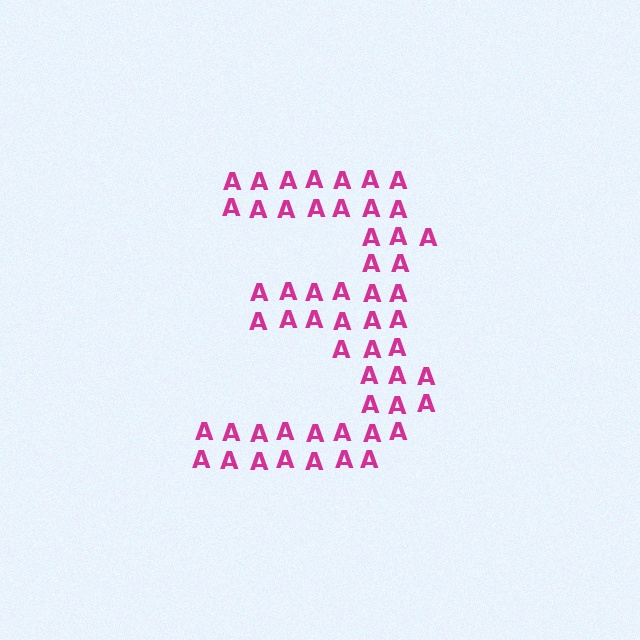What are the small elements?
The small elements are letter A's.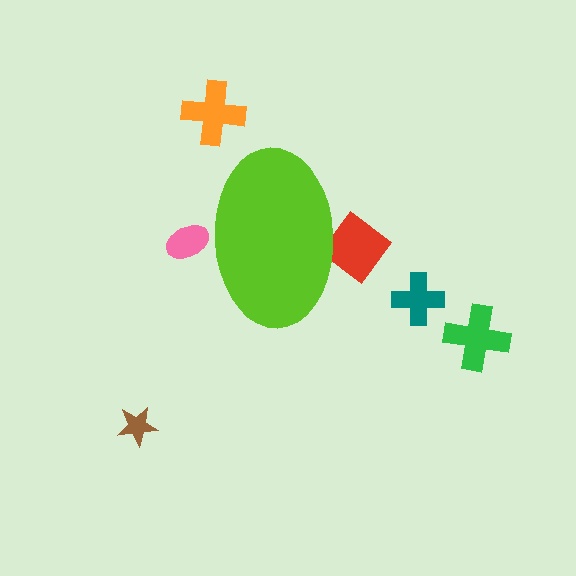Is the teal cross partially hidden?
No, the teal cross is fully visible.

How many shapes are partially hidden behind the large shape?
2 shapes are partially hidden.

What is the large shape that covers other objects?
A lime ellipse.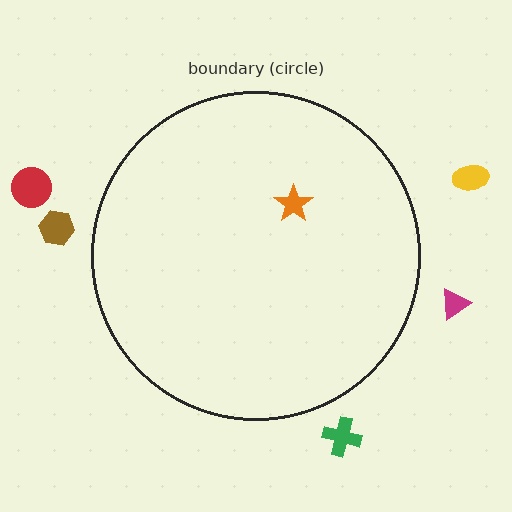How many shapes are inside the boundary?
1 inside, 5 outside.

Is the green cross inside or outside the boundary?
Outside.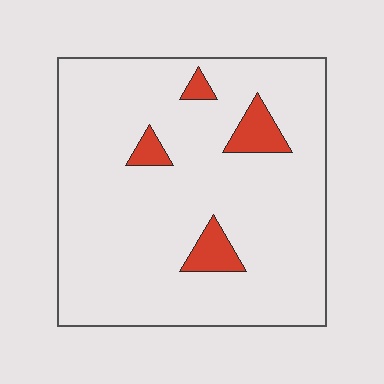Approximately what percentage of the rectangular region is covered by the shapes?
Approximately 10%.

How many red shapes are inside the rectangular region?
4.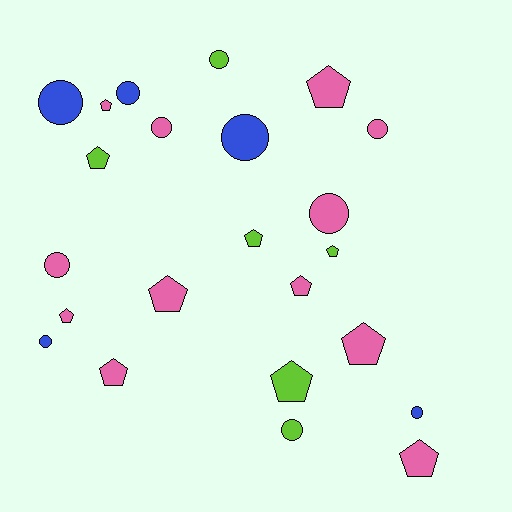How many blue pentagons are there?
There are no blue pentagons.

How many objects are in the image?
There are 23 objects.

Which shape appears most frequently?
Pentagon, with 12 objects.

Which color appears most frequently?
Pink, with 12 objects.